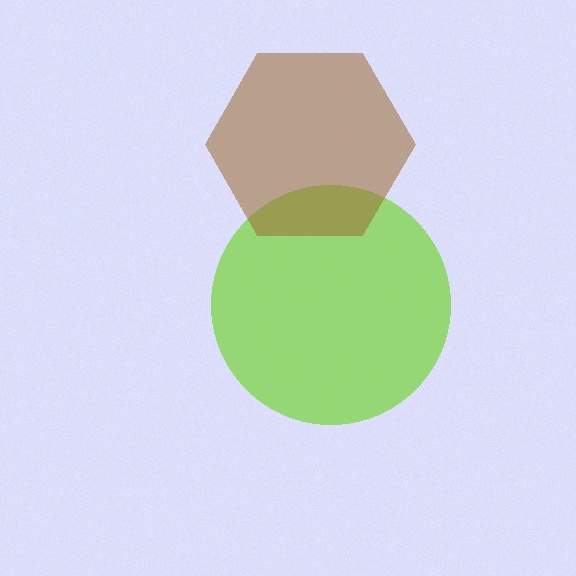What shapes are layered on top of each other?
The layered shapes are: a lime circle, a brown hexagon.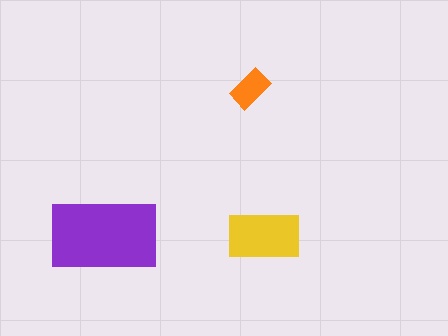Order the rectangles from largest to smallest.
the purple one, the yellow one, the orange one.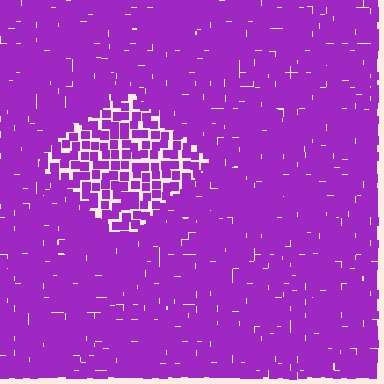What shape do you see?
I see a diamond.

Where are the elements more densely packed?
The elements are more densely packed outside the diamond boundary.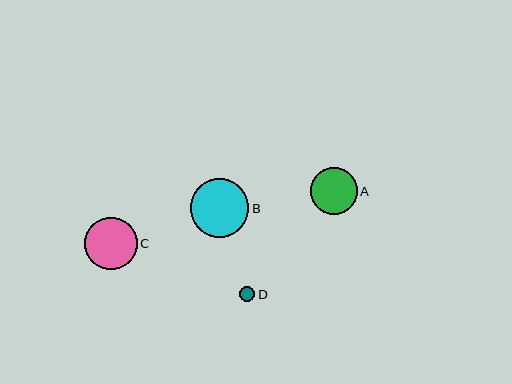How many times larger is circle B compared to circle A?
Circle B is approximately 1.3 times the size of circle A.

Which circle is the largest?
Circle B is the largest with a size of approximately 58 pixels.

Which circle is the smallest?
Circle D is the smallest with a size of approximately 15 pixels.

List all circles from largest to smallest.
From largest to smallest: B, C, A, D.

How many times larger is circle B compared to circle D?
Circle B is approximately 3.9 times the size of circle D.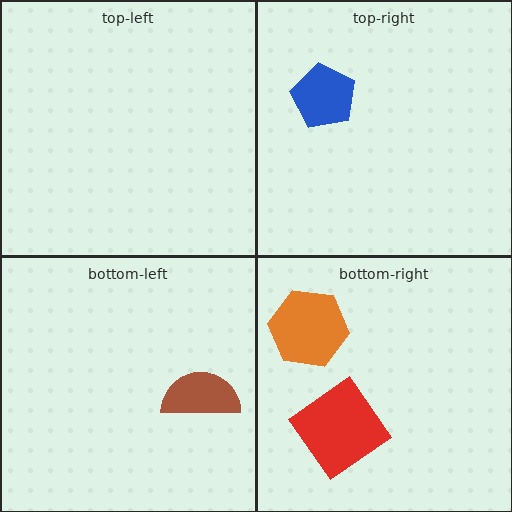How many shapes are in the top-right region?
1.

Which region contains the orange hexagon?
The bottom-right region.